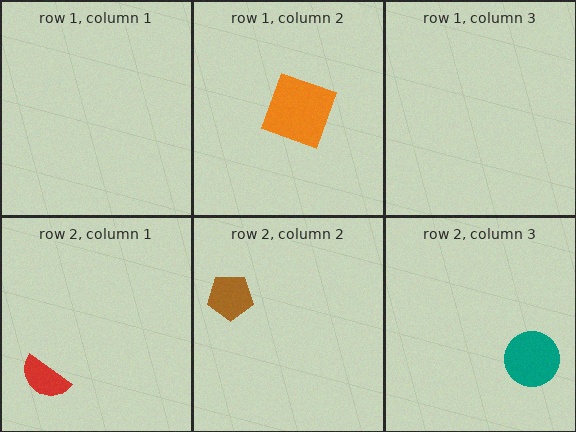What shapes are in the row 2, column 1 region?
The red semicircle.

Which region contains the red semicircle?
The row 2, column 1 region.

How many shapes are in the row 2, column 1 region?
1.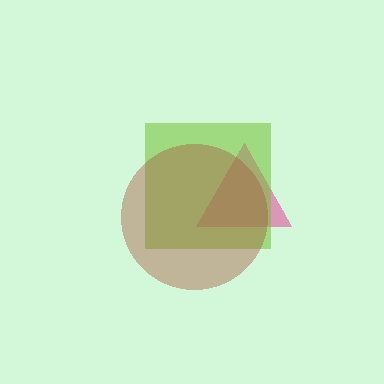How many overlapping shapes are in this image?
There are 3 overlapping shapes in the image.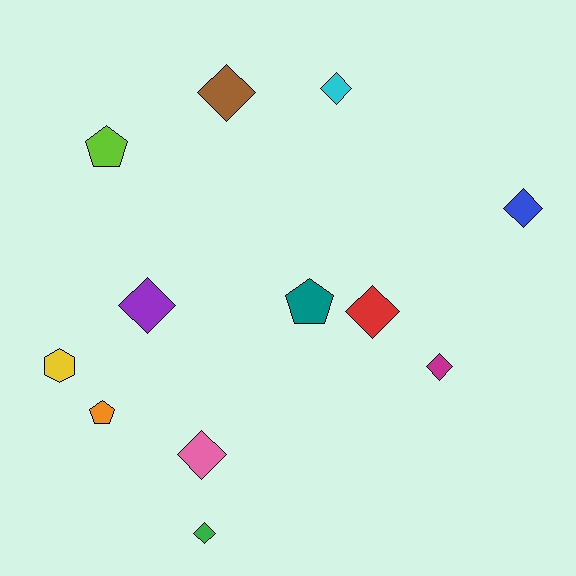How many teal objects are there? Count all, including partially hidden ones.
There is 1 teal object.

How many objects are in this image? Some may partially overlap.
There are 12 objects.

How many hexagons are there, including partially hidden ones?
There is 1 hexagon.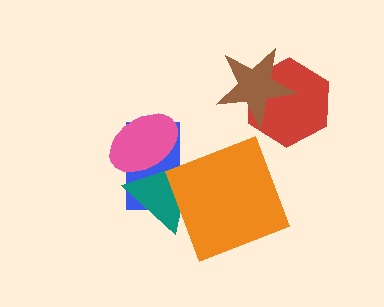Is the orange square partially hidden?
No, no other shape covers it.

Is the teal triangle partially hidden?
Yes, it is partially covered by another shape.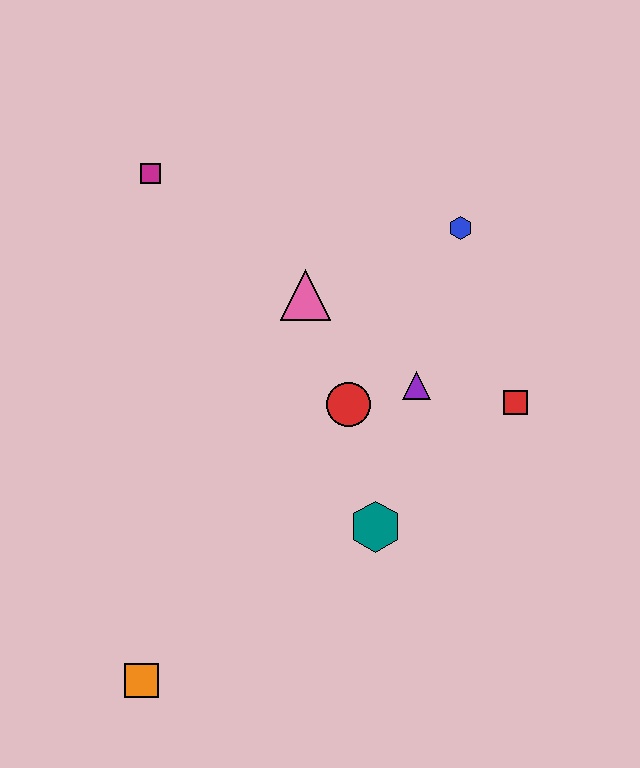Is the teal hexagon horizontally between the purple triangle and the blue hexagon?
No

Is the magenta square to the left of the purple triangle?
Yes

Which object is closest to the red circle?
The purple triangle is closest to the red circle.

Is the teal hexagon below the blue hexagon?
Yes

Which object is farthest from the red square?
The orange square is farthest from the red square.